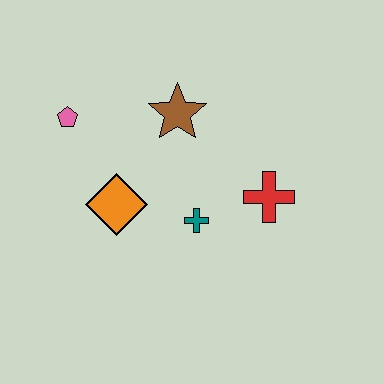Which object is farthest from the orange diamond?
The red cross is farthest from the orange diamond.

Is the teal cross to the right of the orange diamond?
Yes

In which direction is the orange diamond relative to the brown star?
The orange diamond is below the brown star.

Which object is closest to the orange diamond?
The teal cross is closest to the orange diamond.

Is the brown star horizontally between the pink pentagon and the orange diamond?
No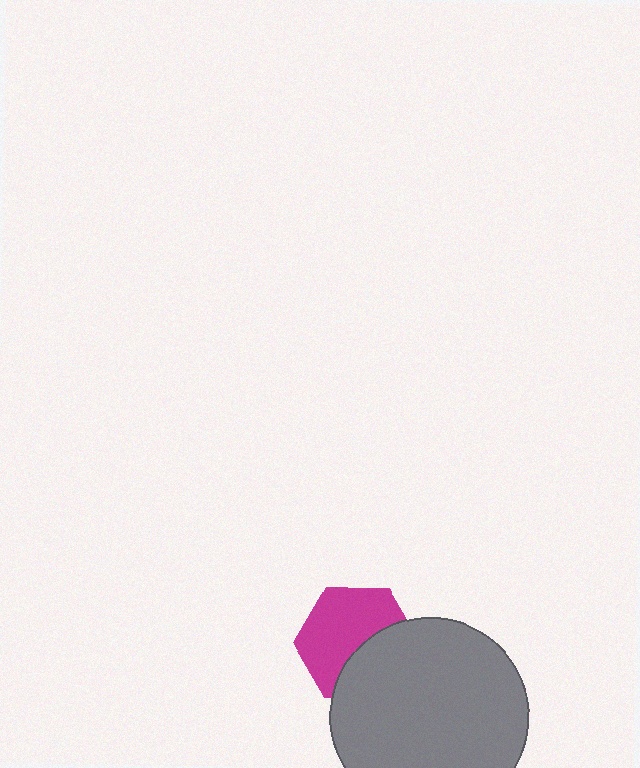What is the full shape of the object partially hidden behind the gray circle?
The partially hidden object is a magenta hexagon.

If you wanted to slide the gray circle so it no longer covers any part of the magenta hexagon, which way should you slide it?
Slide it toward the lower-right — that is the most direct way to separate the two shapes.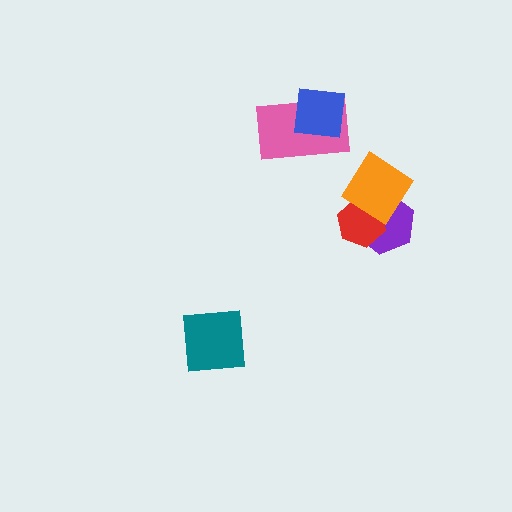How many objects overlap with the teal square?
0 objects overlap with the teal square.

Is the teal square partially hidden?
No, no other shape covers it.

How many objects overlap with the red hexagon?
2 objects overlap with the red hexagon.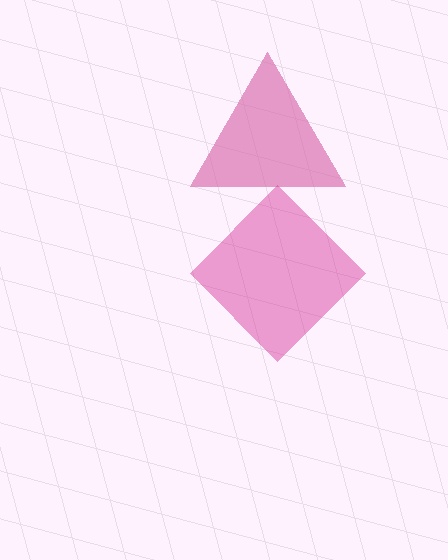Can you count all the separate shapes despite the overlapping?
Yes, there are 2 separate shapes.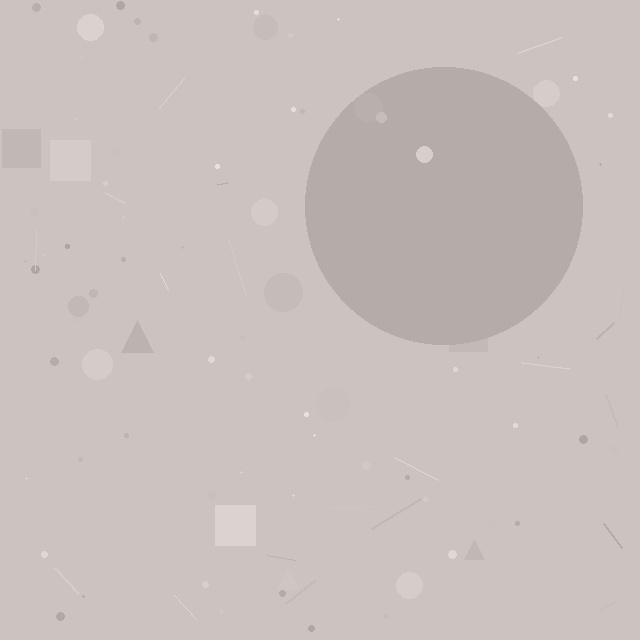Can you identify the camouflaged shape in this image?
The camouflaged shape is a circle.